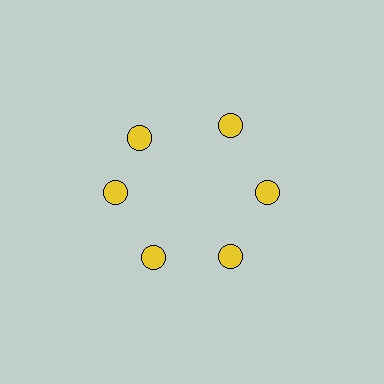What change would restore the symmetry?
The symmetry would be restored by rotating it back into even spacing with its neighbors so that all 6 circles sit at equal angles and equal distance from the center.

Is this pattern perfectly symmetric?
No. The 6 yellow circles are arranged in a ring, but one element near the 11 o'clock position is rotated out of alignment along the ring, breaking the 6-fold rotational symmetry.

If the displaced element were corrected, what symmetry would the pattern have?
It would have 6-fold rotational symmetry — the pattern would map onto itself every 60 degrees.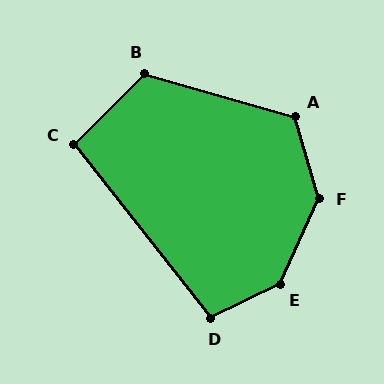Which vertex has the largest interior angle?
E, at approximately 141 degrees.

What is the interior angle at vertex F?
Approximately 139 degrees (obtuse).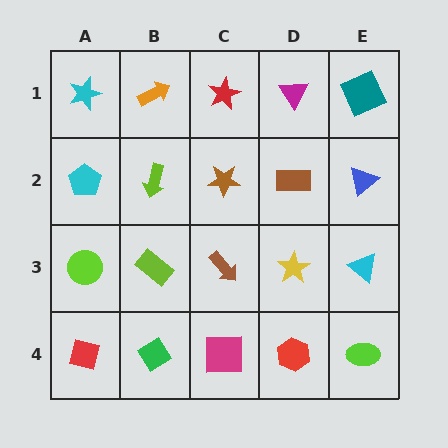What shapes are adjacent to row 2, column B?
An orange arrow (row 1, column B), a lime rectangle (row 3, column B), a cyan pentagon (row 2, column A), a brown star (row 2, column C).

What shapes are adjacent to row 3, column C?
A brown star (row 2, column C), a magenta square (row 4, column C), a lime rectangle (row 3, column B), a yellow star (row 3, column D).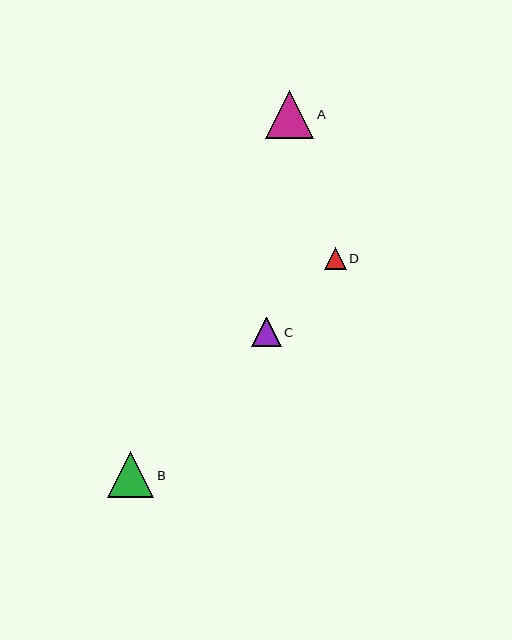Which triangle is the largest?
Triangle A is the largest with a size of approximately 48 pixels.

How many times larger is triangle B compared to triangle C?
Triangle B is approximately 1.6 times the size of triangle C.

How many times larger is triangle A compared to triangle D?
Triangle A is approximately 2.2 times the size of triangle D.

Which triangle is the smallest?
Triangle D is the smallest with a size of approximately 21 pixels.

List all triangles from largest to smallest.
From largest to smallest: A, B, C, D.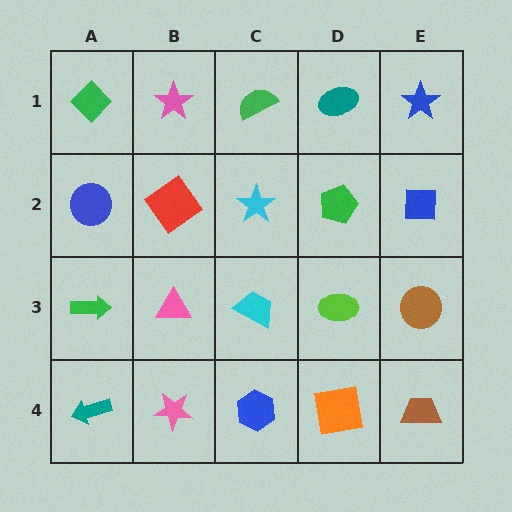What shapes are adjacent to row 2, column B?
A pink star (row 1, column B), a pink triangle (row 3, column B), a blue circle (row 2, column A), a cyan star (row 2, column C).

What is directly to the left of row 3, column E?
A lime ellipse.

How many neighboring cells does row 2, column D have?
4.